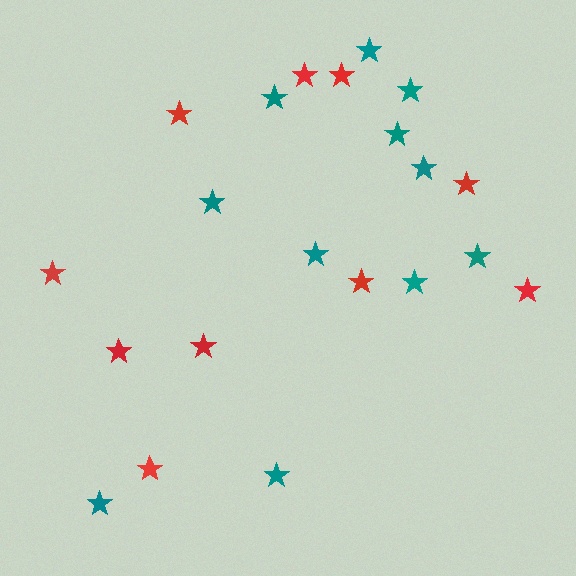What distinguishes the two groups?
There are 2 groups: one group of teal stars (11) and one group of red stars (10).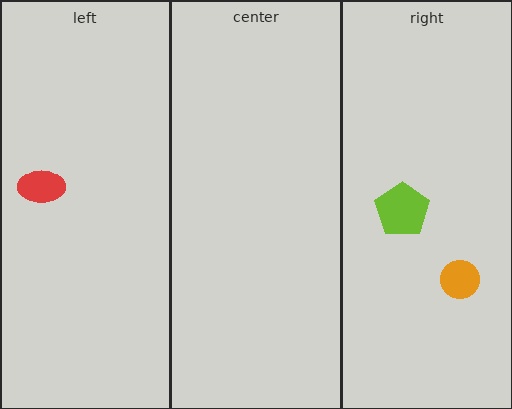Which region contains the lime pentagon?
The right region.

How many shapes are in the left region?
1.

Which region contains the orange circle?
The right region.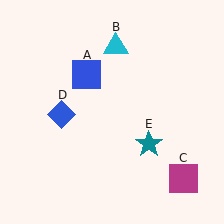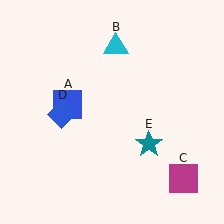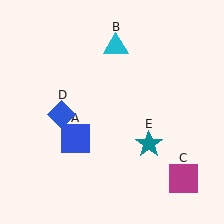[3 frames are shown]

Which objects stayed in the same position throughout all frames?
Cyan triangle (object B) and magenta square (object C) and blue diamond (object D) and teal star (object E) remained stationary.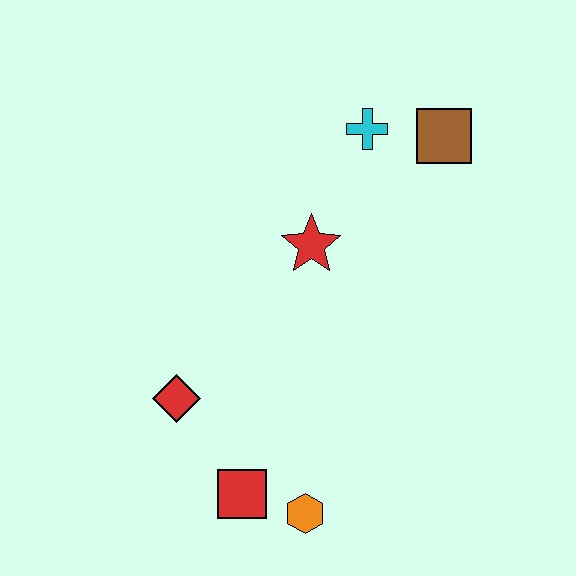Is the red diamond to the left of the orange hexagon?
Yes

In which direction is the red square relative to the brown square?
The red square is below the brown square.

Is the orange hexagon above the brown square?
No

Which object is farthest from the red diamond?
The brown square is farthest from the red diamond.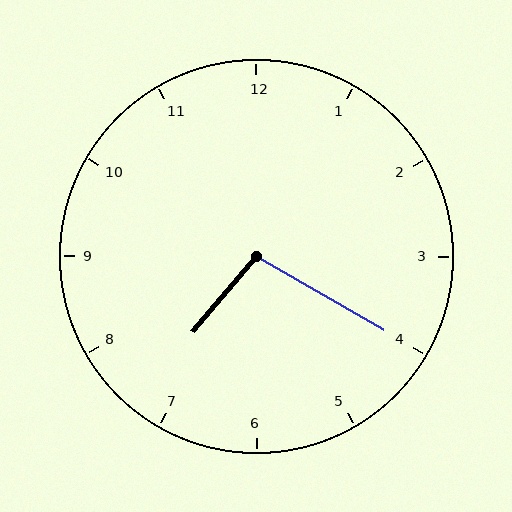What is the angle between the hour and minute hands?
Approximately 100 degrees.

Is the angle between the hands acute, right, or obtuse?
It is obtuse.